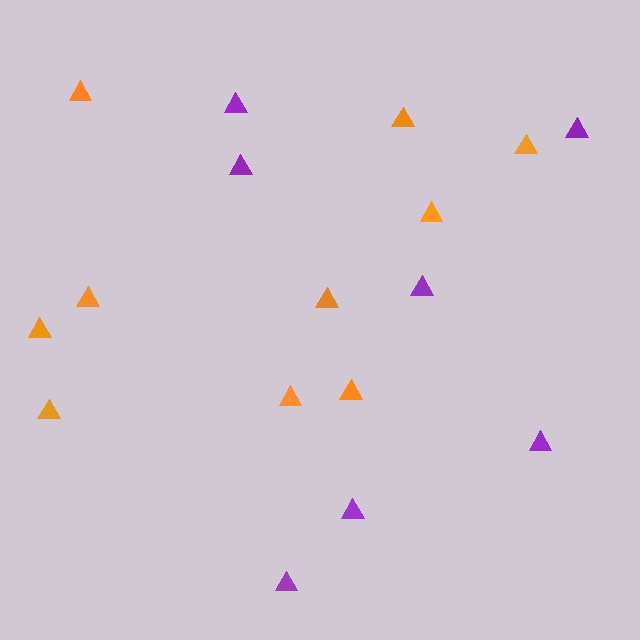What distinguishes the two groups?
There are 2 groups: one group of orange triangles (10) and one group of purple triangles (7).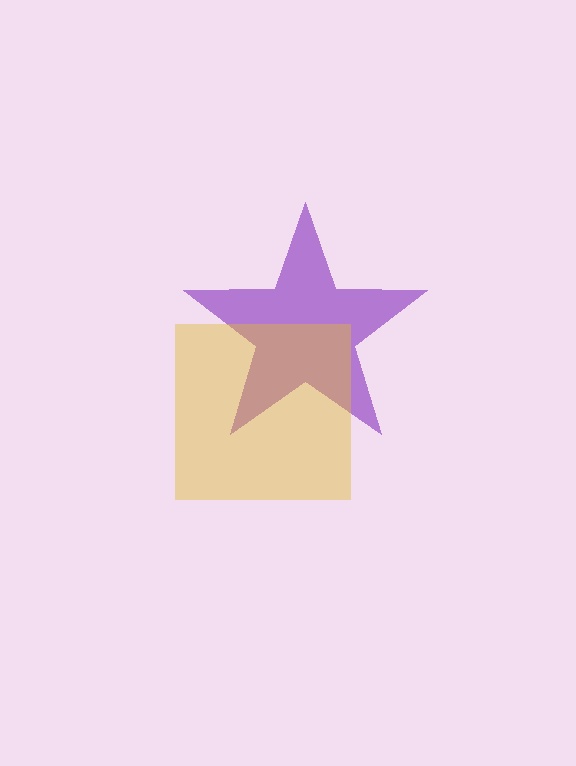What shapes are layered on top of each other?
The layered shapes are: a purple star, a yellow square.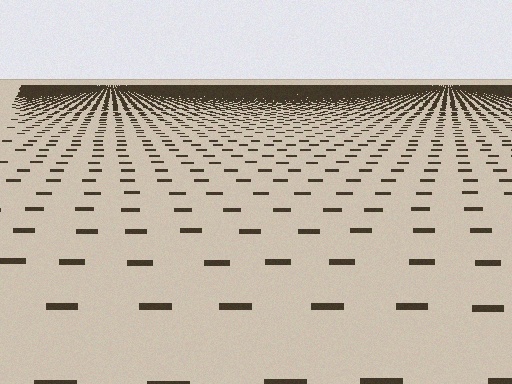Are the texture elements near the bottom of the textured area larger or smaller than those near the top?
Larger. Near the bottom, elements are closer to the viewer and appear at a bigger on-screen size.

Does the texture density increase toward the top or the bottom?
Density increases toward the top.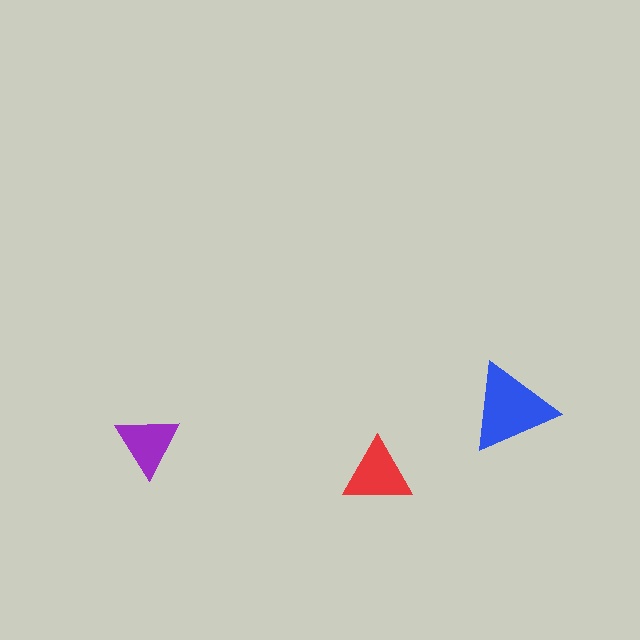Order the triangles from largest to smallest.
the blue one, the red one, the purple one.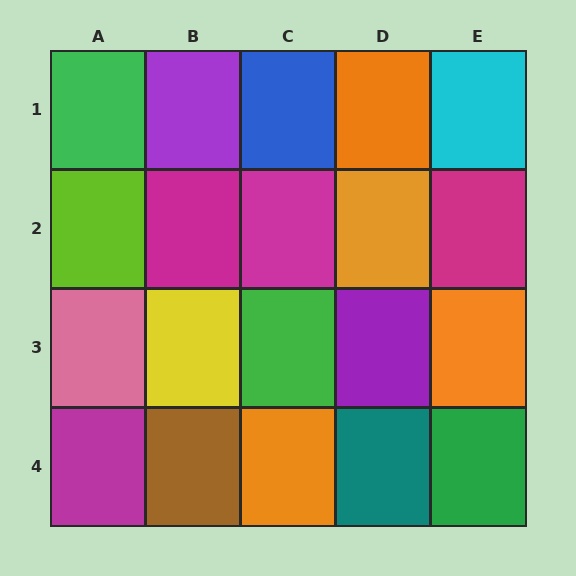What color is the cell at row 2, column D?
Orange.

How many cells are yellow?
1 cell is yellow.